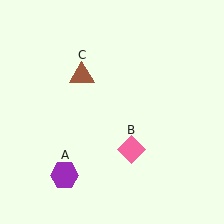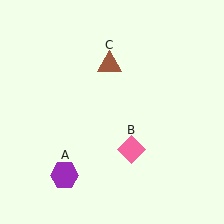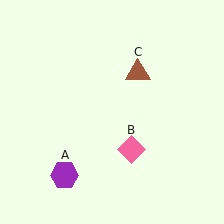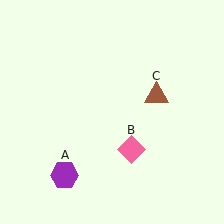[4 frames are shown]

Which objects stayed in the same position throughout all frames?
Purple hexagon (object A) and pink diamond (object B) remained stationary.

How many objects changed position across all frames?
1 object changed position: brown triangle (object C).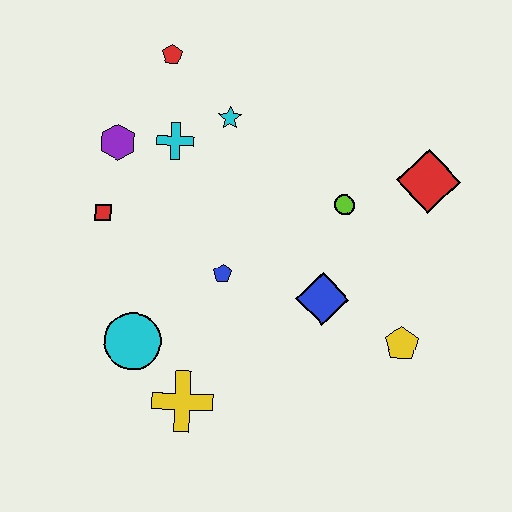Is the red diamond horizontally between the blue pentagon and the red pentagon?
No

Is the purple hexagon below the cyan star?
Yes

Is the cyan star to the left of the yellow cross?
No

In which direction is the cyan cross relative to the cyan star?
The cyan cross is to the left of the cyan star.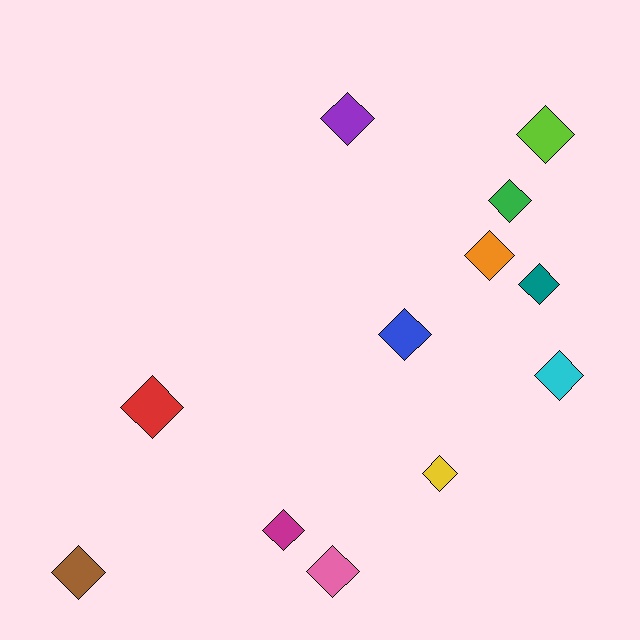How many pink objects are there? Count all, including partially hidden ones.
There is 1 pink object.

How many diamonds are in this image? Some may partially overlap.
There are 12 diamonds.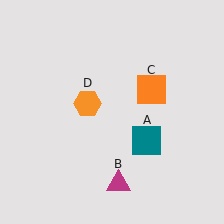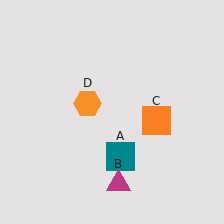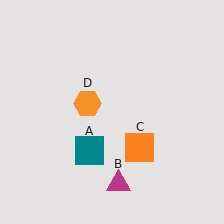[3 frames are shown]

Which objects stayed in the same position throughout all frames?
Magenta triangle (object B) and orange hexagon (object D) remained stationary.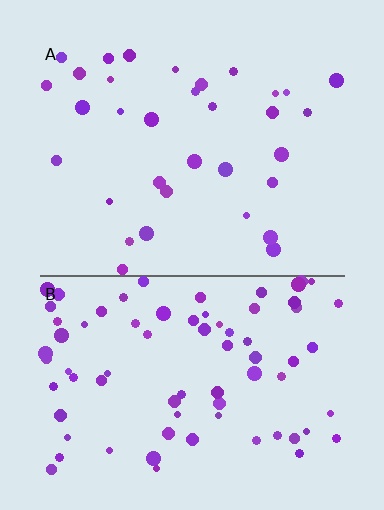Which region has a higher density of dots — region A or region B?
B (the bottom).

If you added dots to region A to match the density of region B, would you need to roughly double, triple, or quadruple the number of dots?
Approximately double.